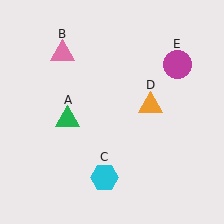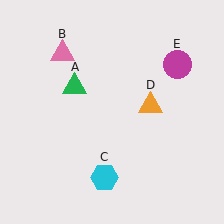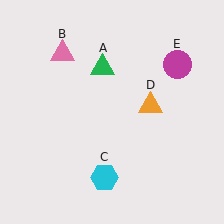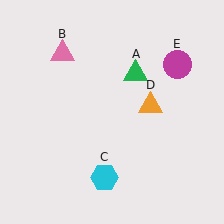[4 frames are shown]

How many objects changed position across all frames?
1 object changed position: green triangle (object A).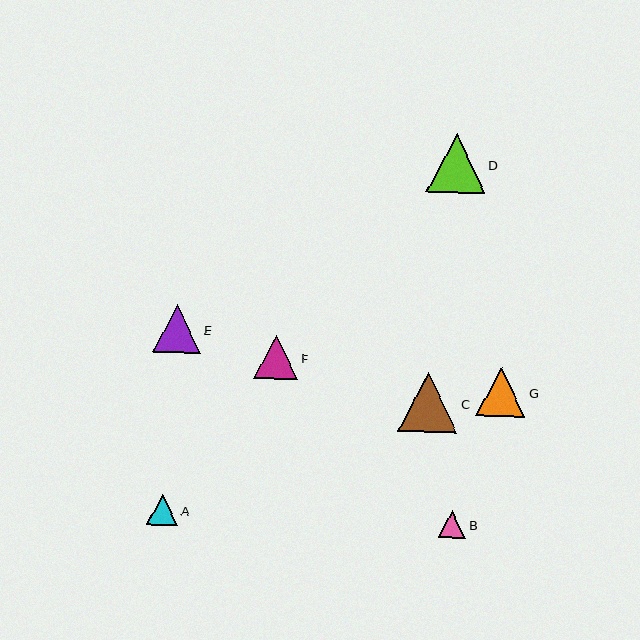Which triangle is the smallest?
Triangle B is the smallest with a size of approximately 27 pixels.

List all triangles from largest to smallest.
From largest to smallest: C, D, G, E, F, A, B.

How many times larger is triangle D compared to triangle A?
Triangle D is approximately 1.9 times the size of triangle A.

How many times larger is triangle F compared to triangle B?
Triangle F is approximately 1.6 times the size of triangle B.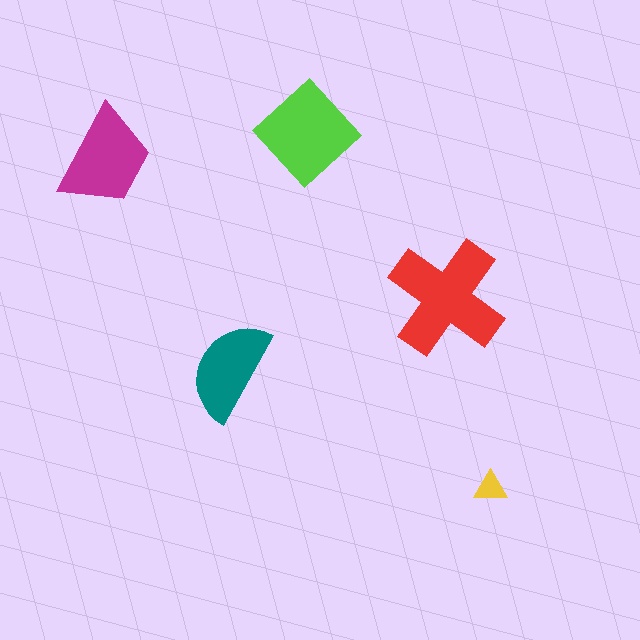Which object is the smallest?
The yellow triangle.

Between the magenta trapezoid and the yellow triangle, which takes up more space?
The magenta trapezoid.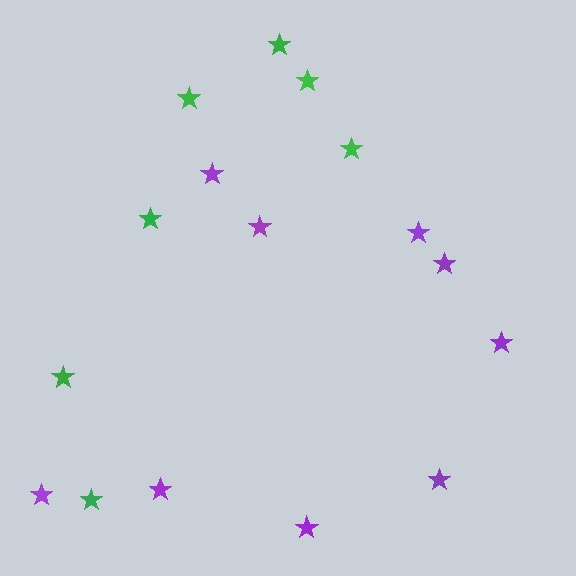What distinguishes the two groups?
There are 2 groups: one group of green stars (7) and one group of purple stars (9).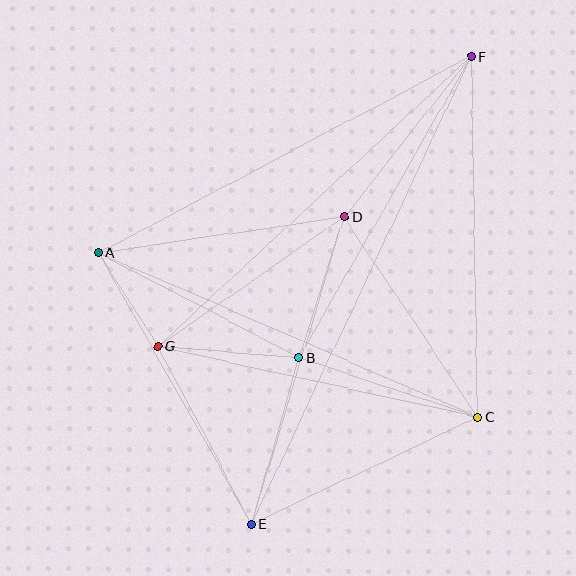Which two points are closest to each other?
Points A and G are closest to each other.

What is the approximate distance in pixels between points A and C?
The distance between A and C is approximately 413 pixels.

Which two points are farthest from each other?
Points E and F are farthest from each other.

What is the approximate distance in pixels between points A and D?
The distance between A and D is approximately 248 pixels.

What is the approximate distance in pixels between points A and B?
The distance between A and B is approximately 227 pixels.